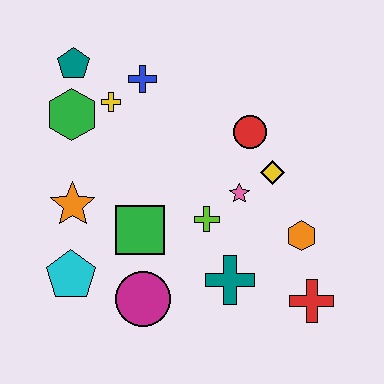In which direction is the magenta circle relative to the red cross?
The magenta circle is to the left of the red cross.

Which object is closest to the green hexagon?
The yellow cross is closest to the green hexagon.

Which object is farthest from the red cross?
The teal pentagon is farthest from the red cross.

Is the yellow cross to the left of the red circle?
Yes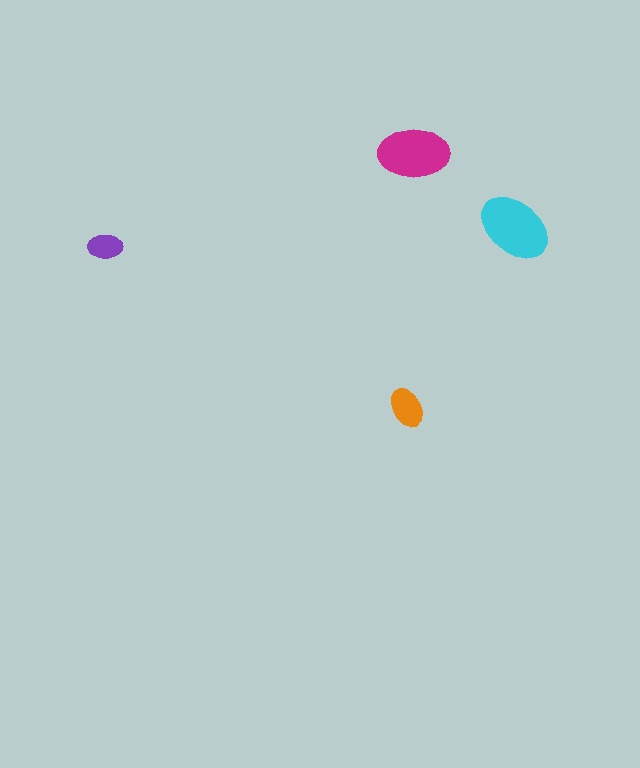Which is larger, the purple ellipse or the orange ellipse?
The orange one.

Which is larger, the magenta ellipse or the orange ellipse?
The magenta one.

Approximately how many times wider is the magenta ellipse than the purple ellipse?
About 2 times wider.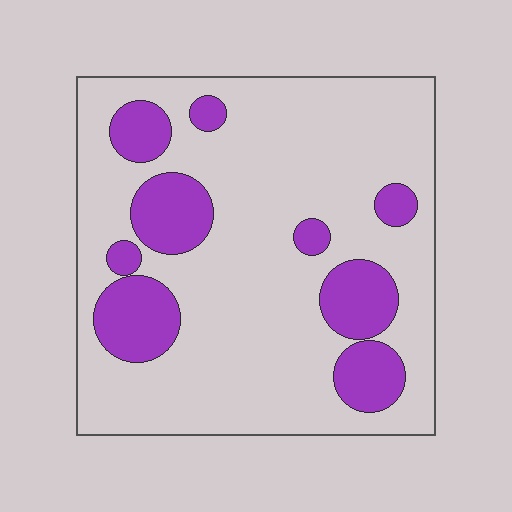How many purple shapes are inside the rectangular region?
9.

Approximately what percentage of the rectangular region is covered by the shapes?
Approximately 20%.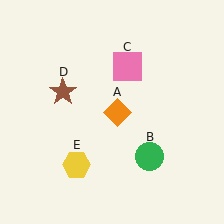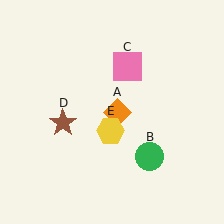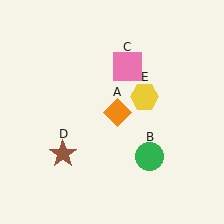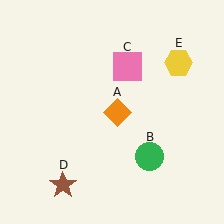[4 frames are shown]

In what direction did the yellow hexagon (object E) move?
The yellow hexagon (object E) moved up and to the right.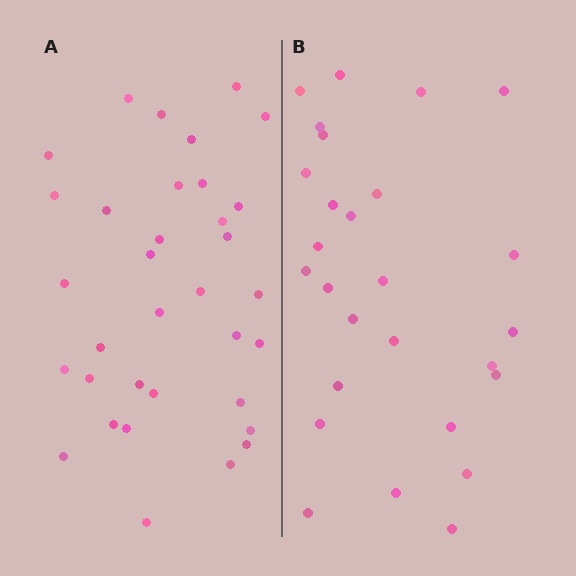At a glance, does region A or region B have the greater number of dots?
Region A (the left region) has more dots.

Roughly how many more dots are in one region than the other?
Region A has roughly 8 or so more dots than region B.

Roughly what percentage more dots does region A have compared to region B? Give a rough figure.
About 25% more.